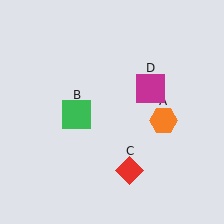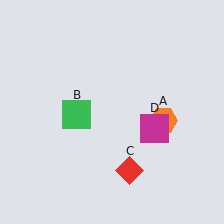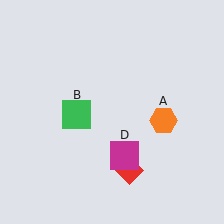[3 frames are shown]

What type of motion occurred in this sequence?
The magenta square (object D) rotated clockwise around the center of the scene.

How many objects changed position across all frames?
1 object changed position: magenta square (object D).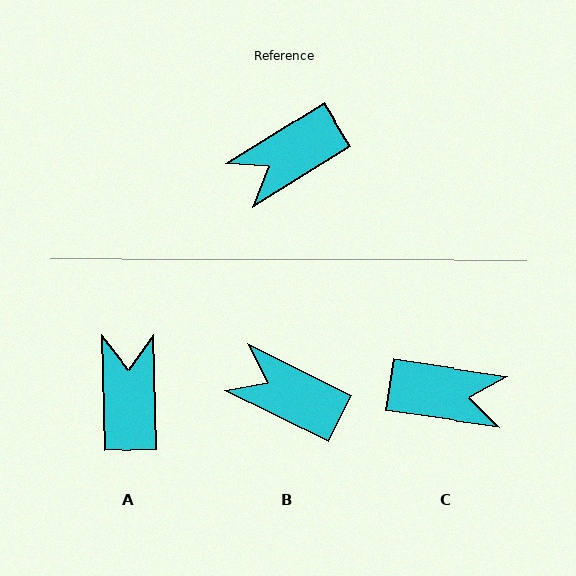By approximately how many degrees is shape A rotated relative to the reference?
Approximately 121 degrees clockwise.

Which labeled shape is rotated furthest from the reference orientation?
C, about 140 degrees away.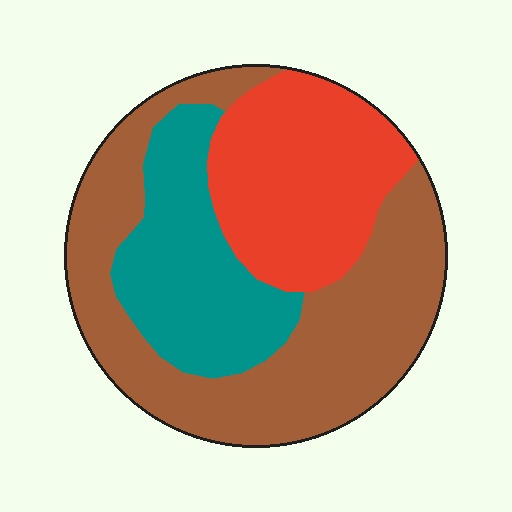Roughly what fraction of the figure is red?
Red covers 28% of the figure.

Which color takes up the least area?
Teal, at roughly 25%.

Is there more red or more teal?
Red.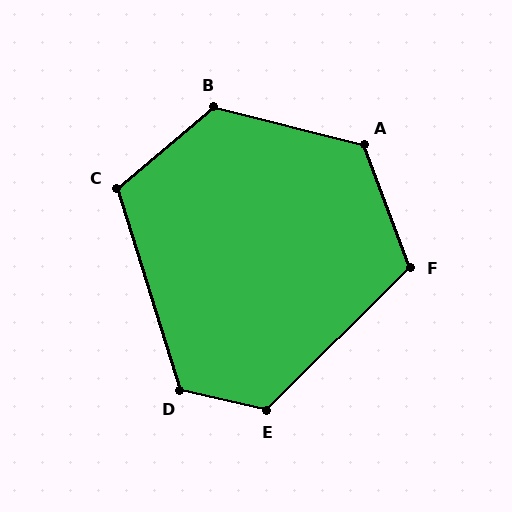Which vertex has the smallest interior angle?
C, at approximately 113 degrees.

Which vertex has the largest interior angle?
B, at approximately 126 degrees.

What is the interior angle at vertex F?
Approximately 114 degrees (obtuse).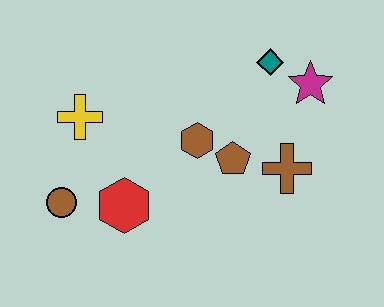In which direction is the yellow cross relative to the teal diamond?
The yellow cross is to the left of the teal diamond.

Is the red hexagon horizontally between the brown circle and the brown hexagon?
Yes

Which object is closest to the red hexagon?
The brown circle is closest to the red hexagon.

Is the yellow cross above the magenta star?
No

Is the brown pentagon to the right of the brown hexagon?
Yes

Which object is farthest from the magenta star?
The brown circle is farthest from the magenta star.